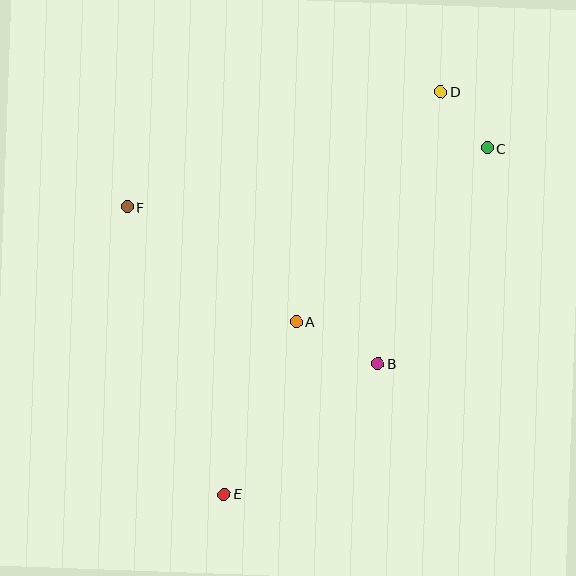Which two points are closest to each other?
Points C and D are closest to each other.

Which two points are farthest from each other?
Points D and E are farthest from each other.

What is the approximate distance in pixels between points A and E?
The distance between A and E is approximately 187 pixels.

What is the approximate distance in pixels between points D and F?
The distance between D and F is approximately 335 pixels.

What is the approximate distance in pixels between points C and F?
The distance between C and F is approximately 366 pixels.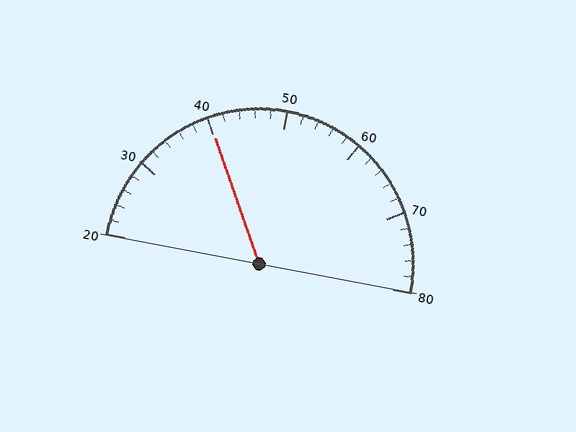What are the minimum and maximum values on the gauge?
The gauge ranges from 20 to 80.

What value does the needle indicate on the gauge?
The needle indicates approximately 40.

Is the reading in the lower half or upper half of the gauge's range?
The reading is in the lower half of the range (20 to 80).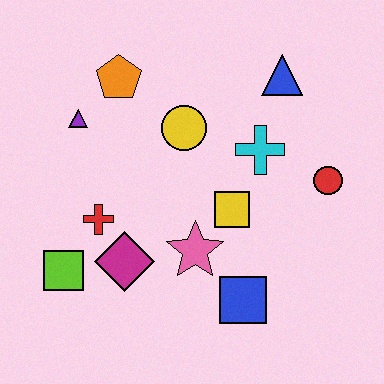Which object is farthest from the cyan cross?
The lime square is farthest from the cyan cross.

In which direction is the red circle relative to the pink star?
The red circle is to the right of the pink star.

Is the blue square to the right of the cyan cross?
No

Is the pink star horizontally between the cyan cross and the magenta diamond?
Yes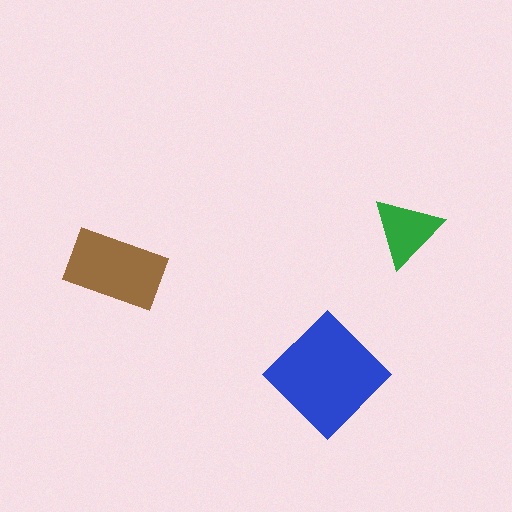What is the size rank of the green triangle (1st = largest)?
3rd.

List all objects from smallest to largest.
The green triangle, the brown rectangle, the blue diamond.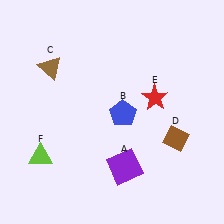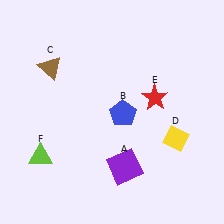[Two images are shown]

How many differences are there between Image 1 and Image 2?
There is 1 difference between the two images.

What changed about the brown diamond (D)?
In Image 1, D is brown. In Image 2, it changed to yellow.